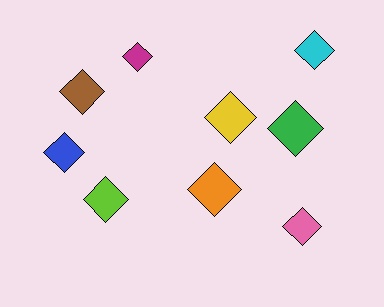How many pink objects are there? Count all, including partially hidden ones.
There is 1 pink object.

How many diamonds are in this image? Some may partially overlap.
There are 9 diamonds.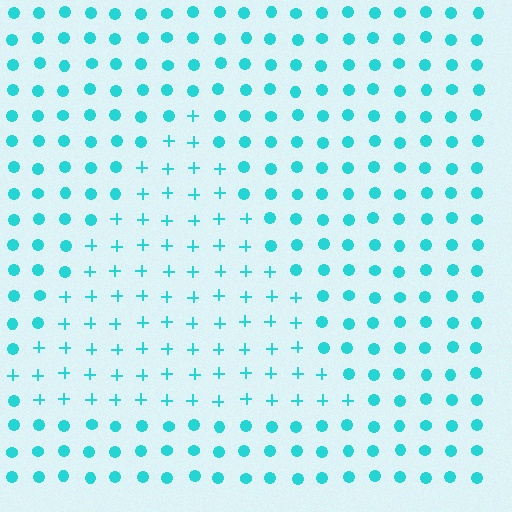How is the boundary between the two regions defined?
The boundary is defined by a change in element shape: plus signs inside vs. circles outside. All elements share the same color and spacing.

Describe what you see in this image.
The image is filled with small cyan elements arranged in a uniform grid. A triangle-shaped region contains plus signs, while the surrounding area contains circles. The boundary is defined purely by the change in element shape.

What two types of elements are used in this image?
The image uses plus signs inside the triangle region and circles outside it.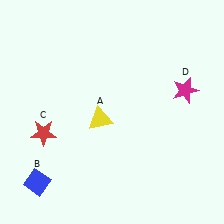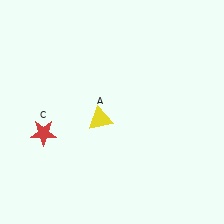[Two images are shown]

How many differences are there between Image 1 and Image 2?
There are 2 differences between the two images.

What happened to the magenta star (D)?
The magenta star (D) was removed in Image 2. It was in the top-right area of Image 1.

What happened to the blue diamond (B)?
The blue diamond (B) was removed in Image 2. It was in the bottom-left area of Image 1.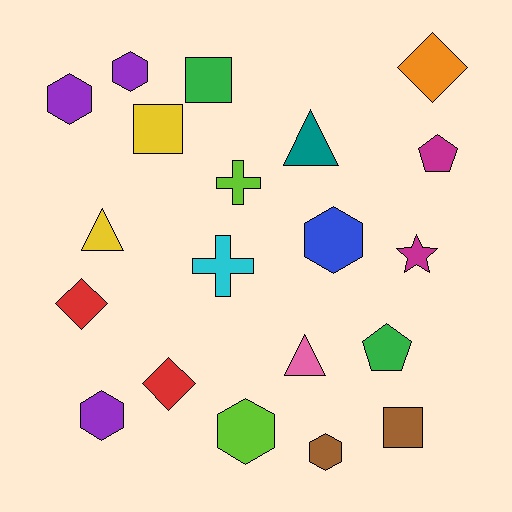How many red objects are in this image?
There are 2 red objects.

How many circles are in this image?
There are no circles.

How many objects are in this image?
There are 20 objects.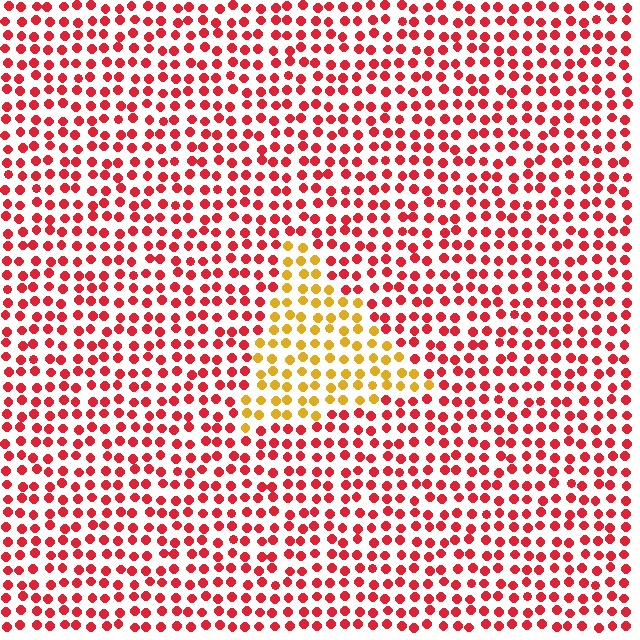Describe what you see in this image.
The image is filled with small red elements in a uniform arrangement. A triangle-shaped region is visible where the elements are tinted to a slightly different hue, forming a subtle color boundary.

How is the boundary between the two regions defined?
The boundary is defined purely by a slight shift in hue (about 51 degrees). Spacing, size, and orientation are identical on both sides.